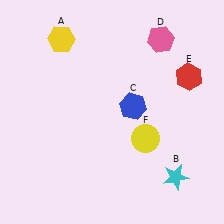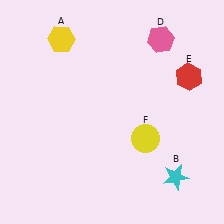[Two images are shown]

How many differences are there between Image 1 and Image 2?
There is 1 difference between the two images.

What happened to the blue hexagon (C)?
The blue hexagon (C) was removed in Image 2. It was in the top-right area of Image 1.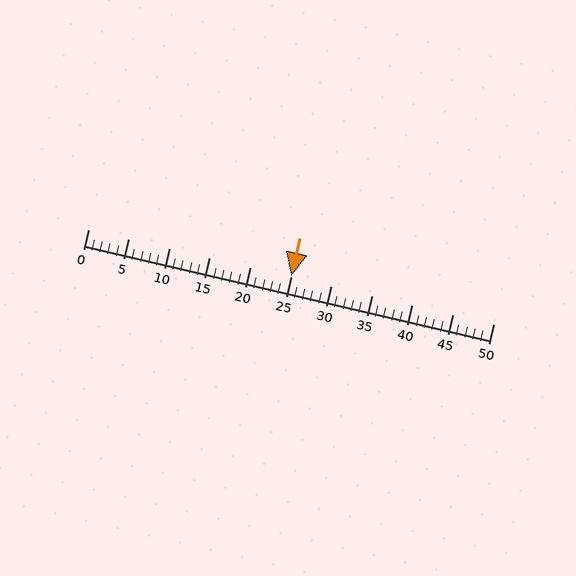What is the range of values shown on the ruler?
The ruler shows values from 0 to 50.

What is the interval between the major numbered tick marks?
The major tick marks are spaced 5 units apart.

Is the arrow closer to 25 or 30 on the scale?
The arrow is closer to 25.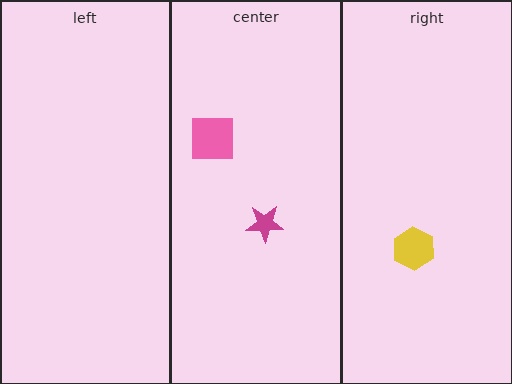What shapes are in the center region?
The magenta star, the pink square.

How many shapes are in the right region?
1.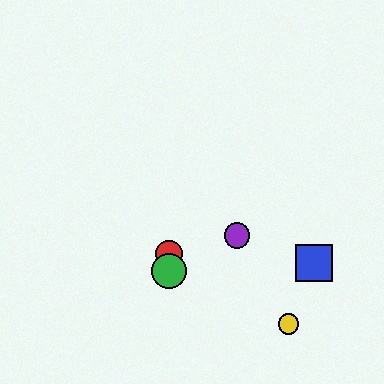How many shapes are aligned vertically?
2 shapes (the red circle, the green circle) are aligned vertically.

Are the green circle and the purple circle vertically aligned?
No, the green circle is at x≈169 and the purple circle is at x≈237.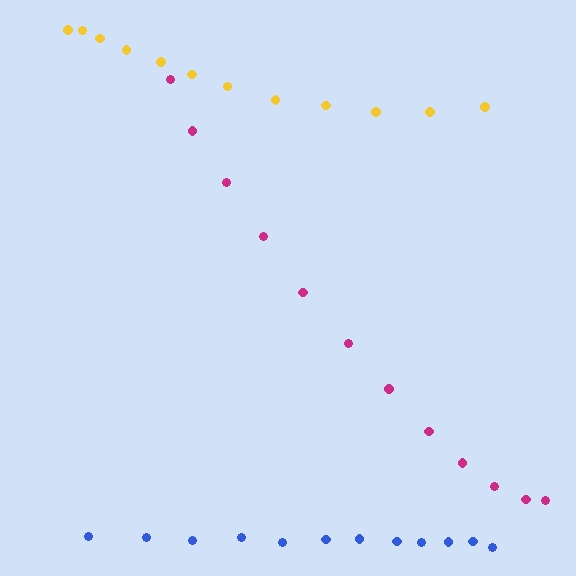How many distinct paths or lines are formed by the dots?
There are 3 distinct paths.